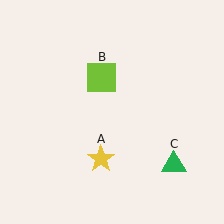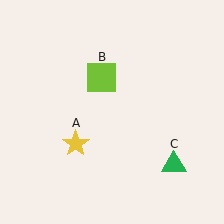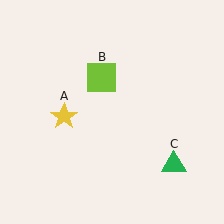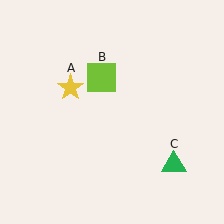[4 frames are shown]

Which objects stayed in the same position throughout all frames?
Lime square (object B) and green triangle (object C) remained stationary.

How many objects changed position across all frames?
1 object changed position: yellow star (object A).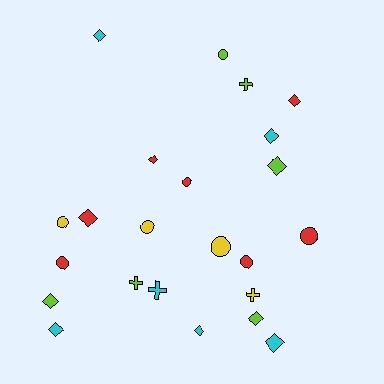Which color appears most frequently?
Red, with 7 objects.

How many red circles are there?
There are 4 red circles.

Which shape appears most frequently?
Diamond, with 11 objects.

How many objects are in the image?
There are 23 objects.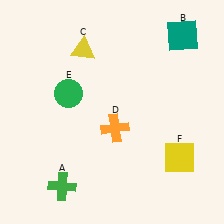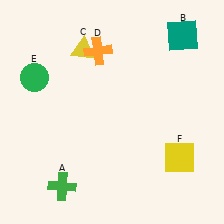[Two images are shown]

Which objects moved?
The objects that moved are: the orange cross (D), the green circle (E).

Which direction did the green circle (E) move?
The green circle (E) moved left.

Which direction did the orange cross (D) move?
The orange cross (D) moved up.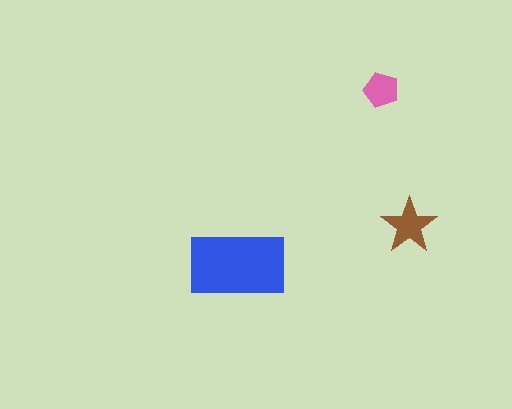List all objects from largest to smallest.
The blue rectangle, the brown star, the pink pentagon.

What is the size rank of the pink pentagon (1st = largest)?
3rd.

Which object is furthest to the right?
The brown star is rightmost.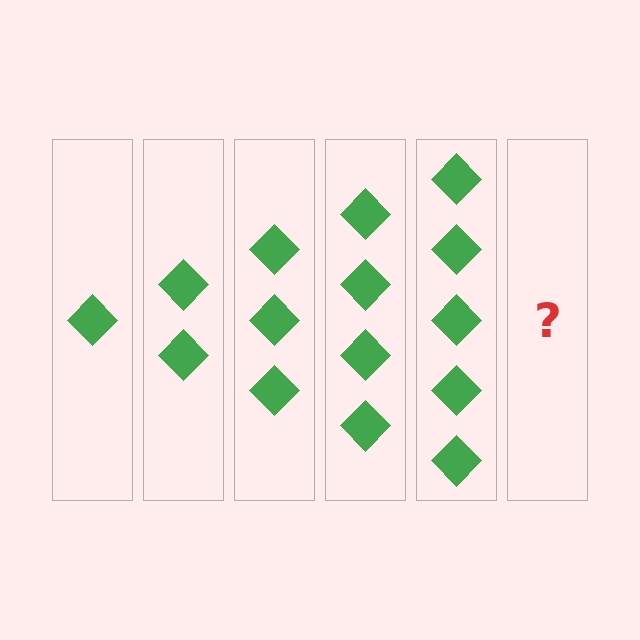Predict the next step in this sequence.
The next step is 6 diamonds.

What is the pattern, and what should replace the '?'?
The pattern is that each step adds one more diamond. The '?' should be 6 diamonds.